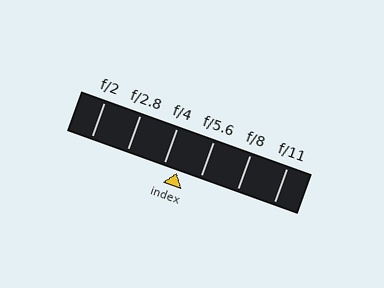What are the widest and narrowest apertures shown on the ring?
The widest aperture shown is f/2 and the narrowest is f/11.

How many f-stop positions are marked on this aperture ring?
There are 6 f-stop positions marked.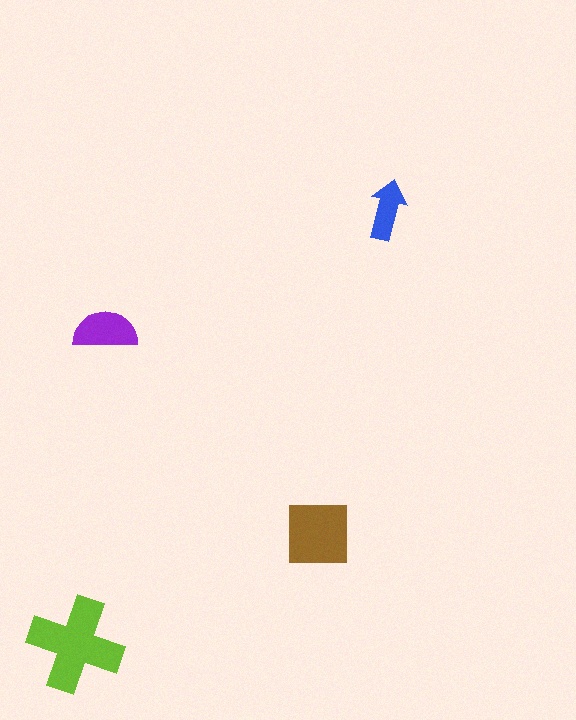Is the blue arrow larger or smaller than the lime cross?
Smaller.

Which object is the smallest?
The blue arrow.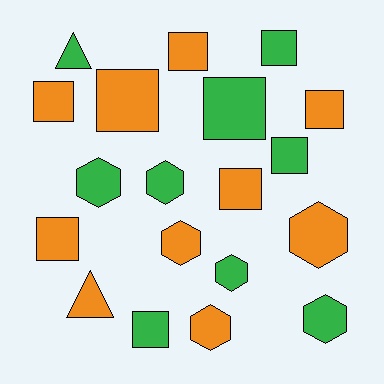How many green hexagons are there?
There are 4 green hexagons.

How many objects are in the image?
There are 19 objects.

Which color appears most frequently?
Orange, with 10 objects.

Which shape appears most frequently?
Square, with 10 objects.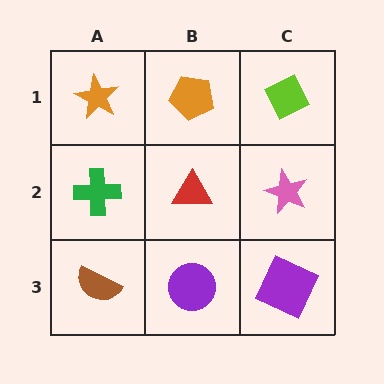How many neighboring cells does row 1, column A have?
2.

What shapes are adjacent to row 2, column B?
An orange pentagon (row 1, column B), a purple circle (row 3, column B), a green cross (row 2, column A), a pink star (row 2, column C).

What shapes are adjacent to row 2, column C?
A lime diamond (row 1, column C), a purple square (row 3, column C), a red triangle (row 2, column B).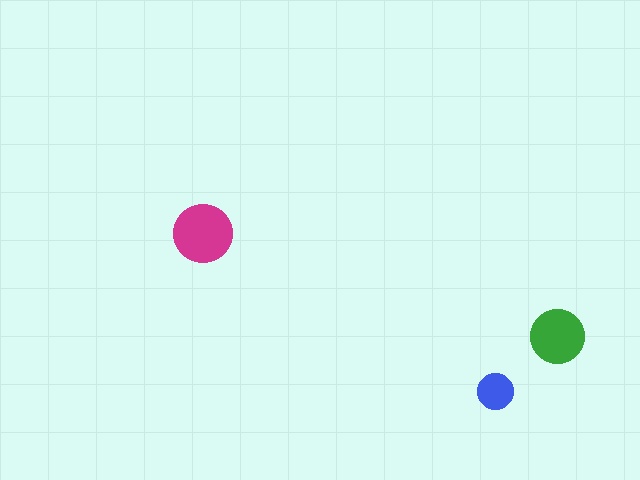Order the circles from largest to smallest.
the magenta one, the green one, the blue one.